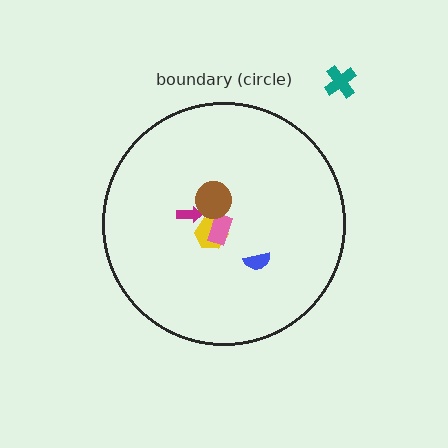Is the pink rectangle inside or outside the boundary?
Inside.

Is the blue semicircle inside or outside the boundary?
Inside.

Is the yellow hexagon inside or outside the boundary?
Inside.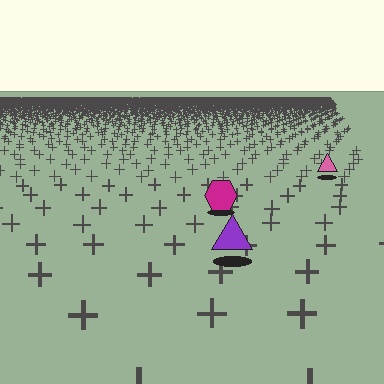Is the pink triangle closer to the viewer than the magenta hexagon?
No. The magenta hexagon is closer — you can tell from the texture gradient: the ground texture is coarser near it.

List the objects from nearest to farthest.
From nearest to farthest: the purple triangle, the magenta hexagon, the pink triangle.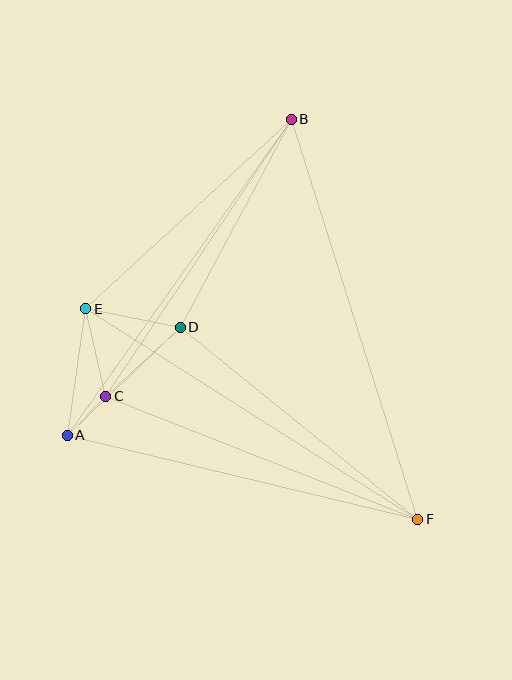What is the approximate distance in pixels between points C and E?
The distance between C and E is approximately 90 pixels.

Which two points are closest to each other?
Points A and C are closest to each other.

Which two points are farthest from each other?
Points B and F are farthest from each other.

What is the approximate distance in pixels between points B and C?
The distance between B and C is approximately 333 pixels.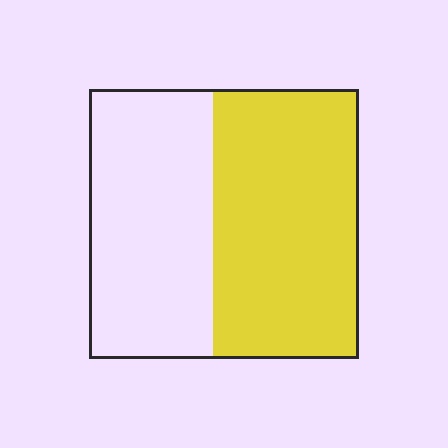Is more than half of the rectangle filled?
Yes.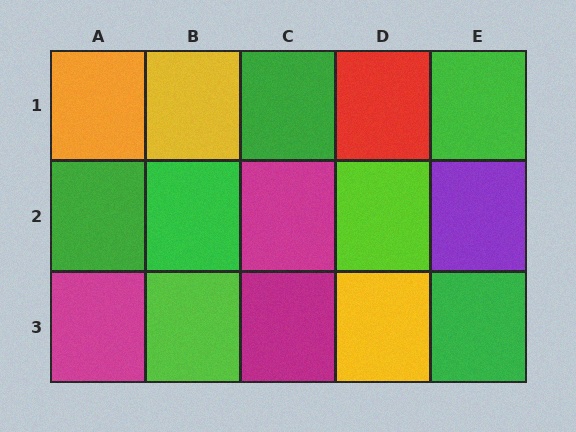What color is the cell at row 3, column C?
Magenta.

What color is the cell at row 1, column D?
Red.